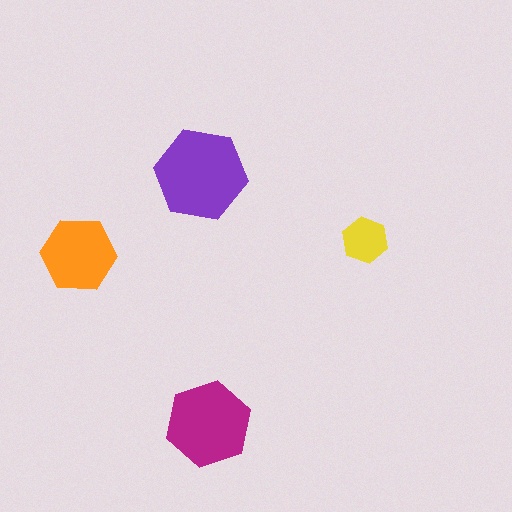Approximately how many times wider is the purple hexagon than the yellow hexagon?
About 2 times wider.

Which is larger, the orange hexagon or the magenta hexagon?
The magenta one.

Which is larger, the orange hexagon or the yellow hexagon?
The orange one.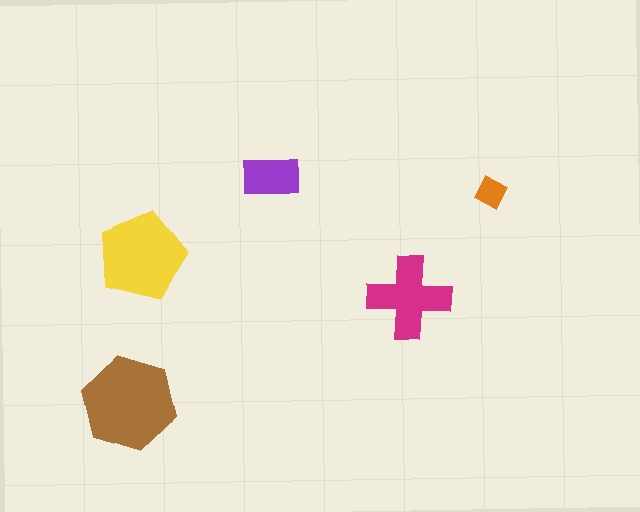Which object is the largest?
The brown hexagon.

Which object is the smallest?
The orange diamond.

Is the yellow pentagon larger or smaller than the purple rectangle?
Larger.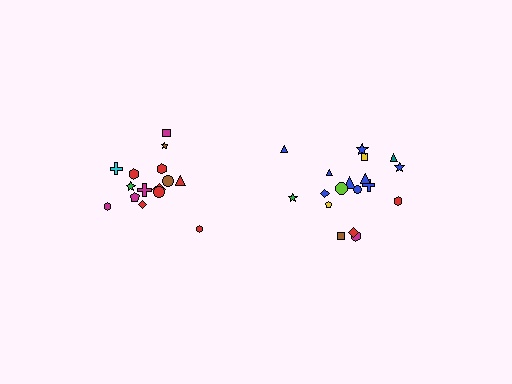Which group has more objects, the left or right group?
The right group.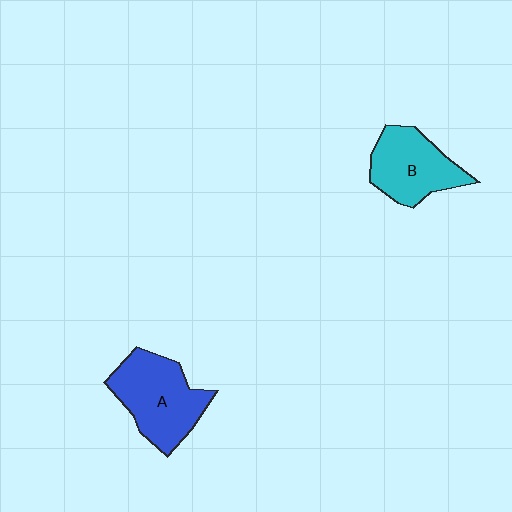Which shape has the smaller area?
Shape B (cyan).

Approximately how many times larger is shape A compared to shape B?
Approximately 1.2 times.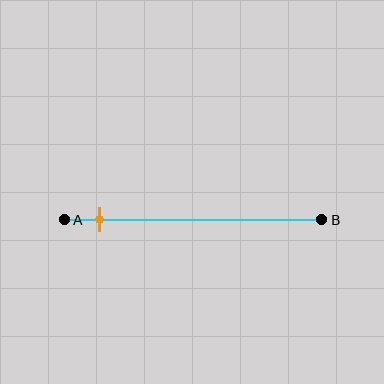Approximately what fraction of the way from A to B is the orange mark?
The orange mark is approximately 15% of the way from A to B.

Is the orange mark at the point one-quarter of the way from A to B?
No, the mark is at about 15% from A, not at the 25% one-quarter point.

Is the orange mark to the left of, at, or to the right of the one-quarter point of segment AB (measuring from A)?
The orange mark is to the left of the one-quarter point of segment AB.